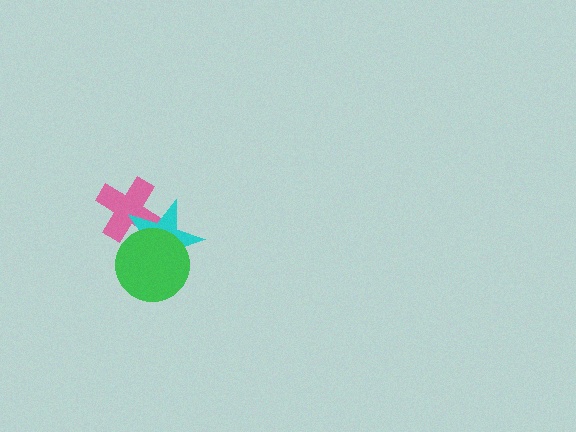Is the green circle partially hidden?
No, no other shape covers it.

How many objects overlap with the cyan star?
2 objects overlap with the cyan star.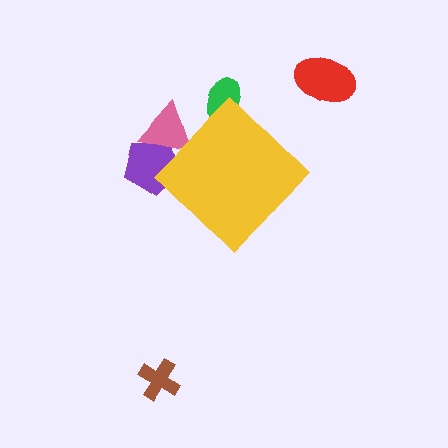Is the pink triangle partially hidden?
Yes, the pink triangle is partially hidden behind the yellow diamond.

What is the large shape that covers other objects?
A yellow diamond.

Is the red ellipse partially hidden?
No, the red ellipse is fully visible.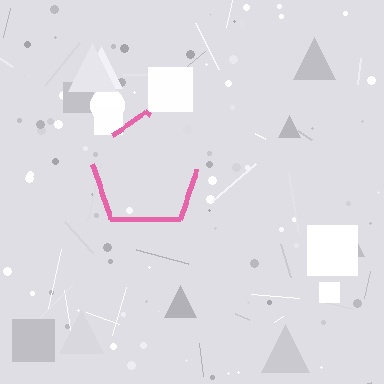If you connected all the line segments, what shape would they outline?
They would outline a pentagon.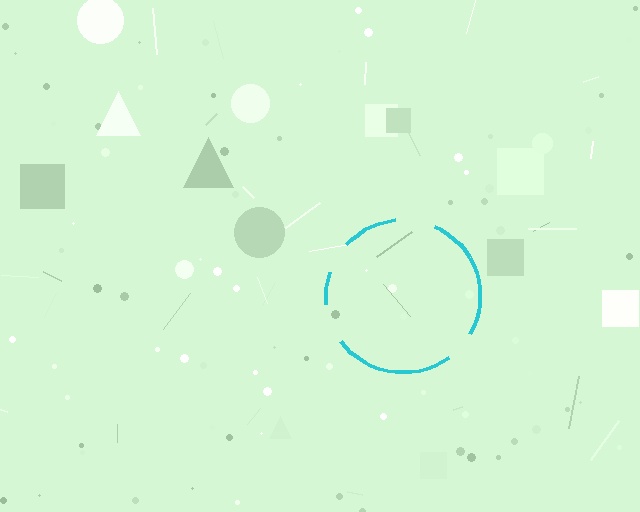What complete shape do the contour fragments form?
The contour fragments form a circle.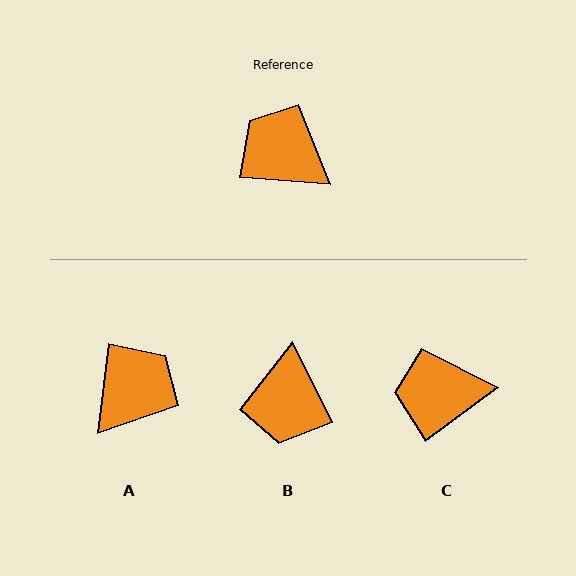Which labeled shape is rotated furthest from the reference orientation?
B, about 121 degrees away.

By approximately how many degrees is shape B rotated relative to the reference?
Approximately 121 degrees counter-clockwise.